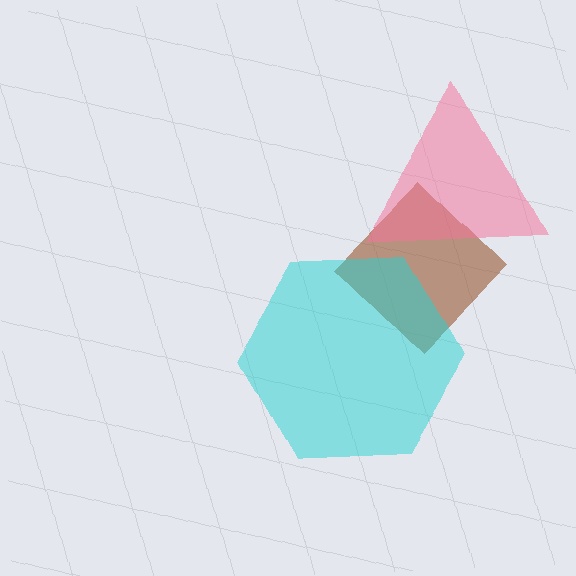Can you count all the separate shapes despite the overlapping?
Yes, there are 3 separate shapes.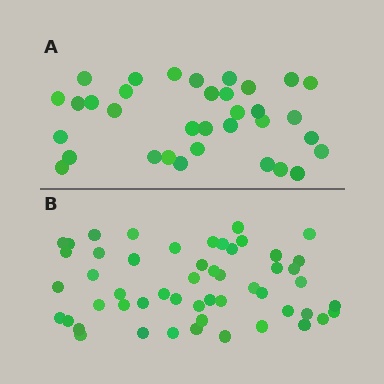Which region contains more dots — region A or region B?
Region B (the bottom region) has more dots.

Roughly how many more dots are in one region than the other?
Region B has approximately 20 more dots than region A.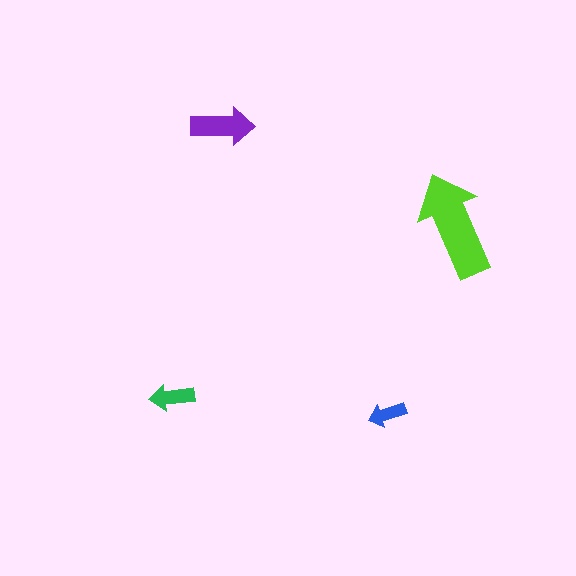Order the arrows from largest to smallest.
the lime one, the purple one, the green one, the blue one.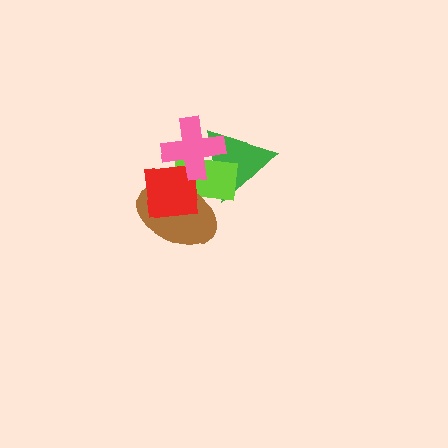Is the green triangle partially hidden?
Yes, it is partially covered by another shape.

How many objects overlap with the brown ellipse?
2 objects overlap with the brown ellipse.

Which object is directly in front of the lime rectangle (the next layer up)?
The brown ellipse is directly in front of the lime rectangle.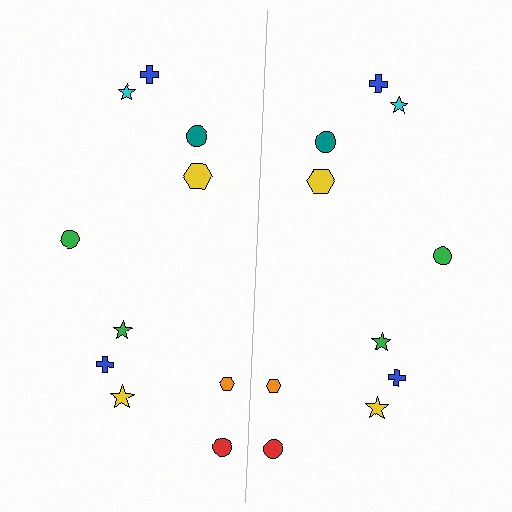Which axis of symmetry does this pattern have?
The pattern has a vertical axis of symmetry running through the center of the image.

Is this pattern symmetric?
Yes, this pattern has bilateral (reflection) symmetry.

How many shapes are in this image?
There are 20 shapes in this image.